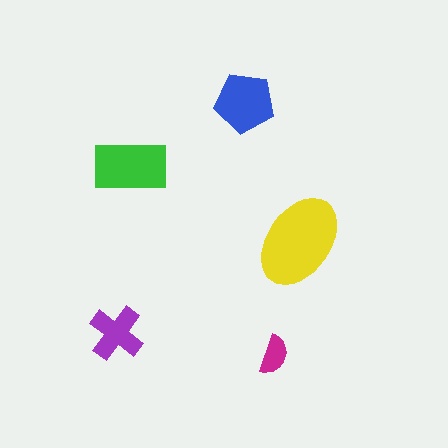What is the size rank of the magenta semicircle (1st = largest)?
5th.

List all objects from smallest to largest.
The magenta semicircle, the purple cross, the blue pentagon, the green rectangle, the yellow ellipse.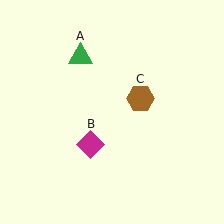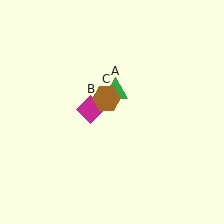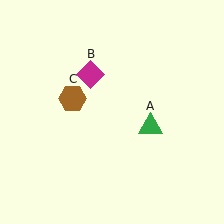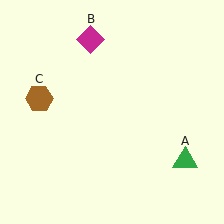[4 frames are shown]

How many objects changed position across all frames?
3 objects changed position: green triangle (object A), magenta diamond (object B), brown hexagon (object C).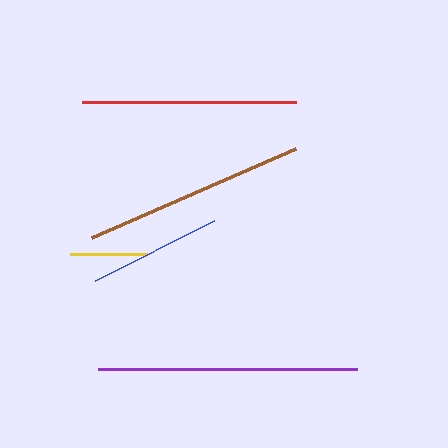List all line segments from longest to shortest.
From longest to shortest: purple, brown, red, blue, yellow.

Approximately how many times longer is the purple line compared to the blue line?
The purple line is approximately 1.9 times the length of the blue line.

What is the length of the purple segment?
The purple segment is approximately 259 pixels long.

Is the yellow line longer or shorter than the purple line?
The purple line is longer than the yellow line.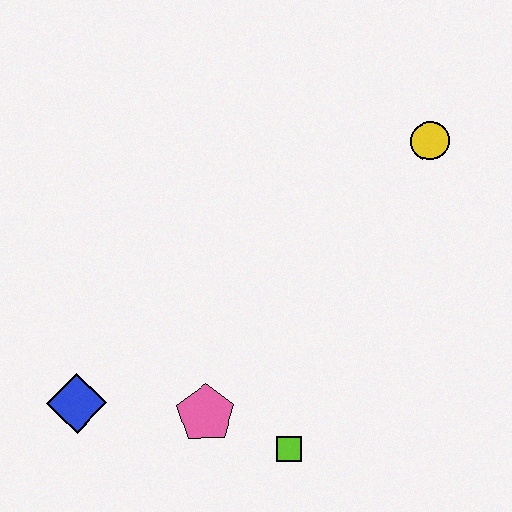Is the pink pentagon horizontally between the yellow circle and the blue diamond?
Yes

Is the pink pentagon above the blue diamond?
No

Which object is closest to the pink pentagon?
The lime square is closest to the pink pentagon.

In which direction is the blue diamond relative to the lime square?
The blue diamond is to the left of the lime square.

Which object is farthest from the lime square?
The yellow circle is farthest from the lime square.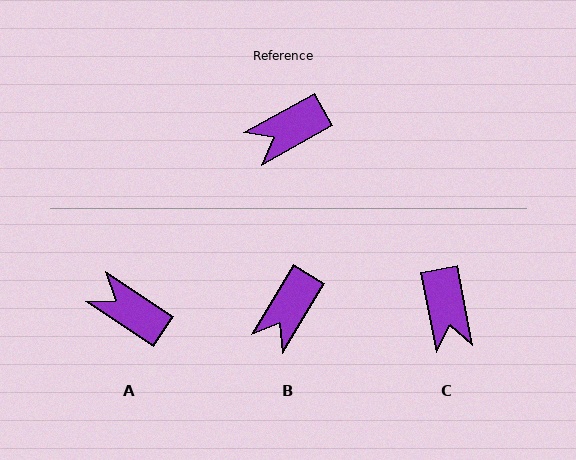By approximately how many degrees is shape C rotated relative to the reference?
Approximately 72 degrees counter-clockwise.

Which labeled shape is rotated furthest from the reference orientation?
C, about 72 degrees away.